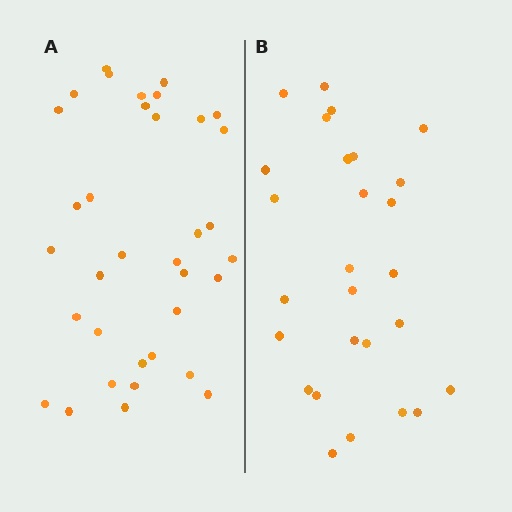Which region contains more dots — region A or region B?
Region A (the left region) has more dots.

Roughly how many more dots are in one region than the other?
Region A has roughly 8 or so more dots than region B.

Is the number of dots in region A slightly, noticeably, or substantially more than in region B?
Region A has noticeably more, but not dramatically so. The ratio is roughly 1.3 to 1.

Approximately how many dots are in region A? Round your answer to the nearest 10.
About 40 dots. (The exact count is 35, which rounds to 40.)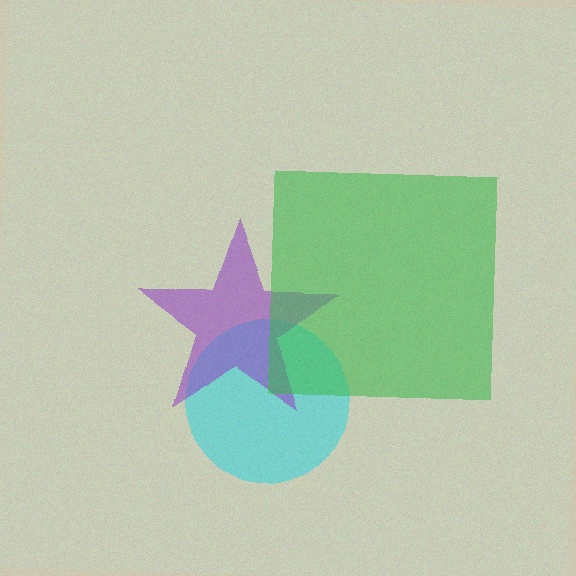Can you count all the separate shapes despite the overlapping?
Yes, there are 3 separate shapes.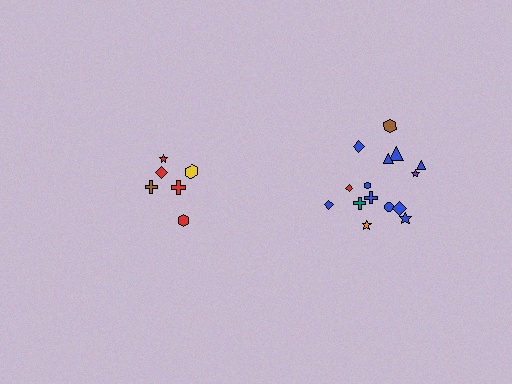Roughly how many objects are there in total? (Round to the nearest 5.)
Roughly 20 objects in total.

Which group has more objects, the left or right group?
The right group.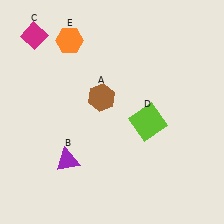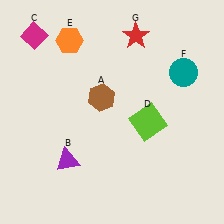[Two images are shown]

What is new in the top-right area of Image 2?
A red star (G) was added in the top-right area of Image 2.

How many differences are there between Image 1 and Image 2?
There are 2 differences between the two images.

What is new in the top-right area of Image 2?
A teal circle (F) was added in the top-right area of Image 2.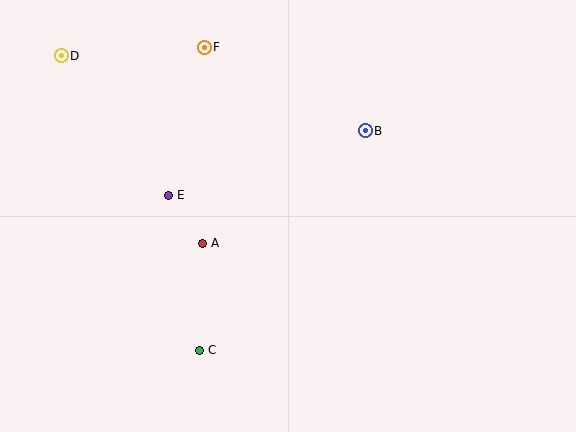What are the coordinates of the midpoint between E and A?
The midpoint between E and A is at (185, 219).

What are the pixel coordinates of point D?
Point D is at (61, 56).